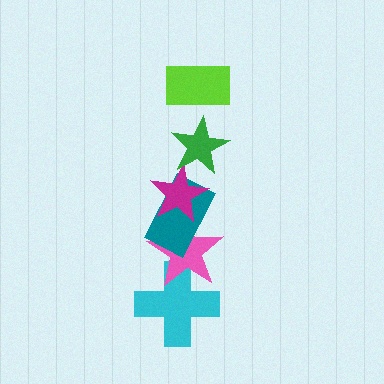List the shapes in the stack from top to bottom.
From top to bottom: the lime rectangle, the green star, the magenta star, the teal rectangle, the pink star, the cyan cross.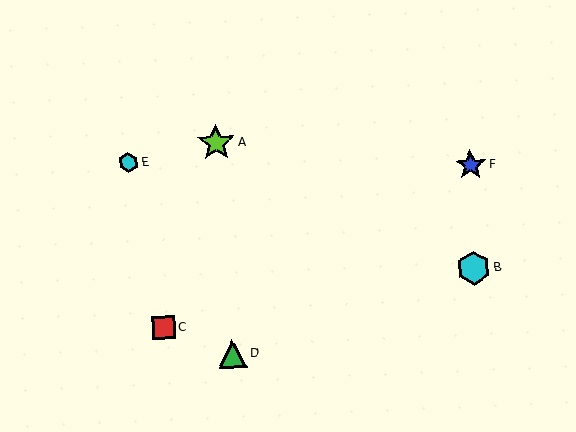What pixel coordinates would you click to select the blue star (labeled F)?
Click at (471, 165) to select the blue star F.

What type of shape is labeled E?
Shape E is a cyan hexagon.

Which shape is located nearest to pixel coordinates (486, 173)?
The blue star (labeled F) at (471, 165) is nearest to that location.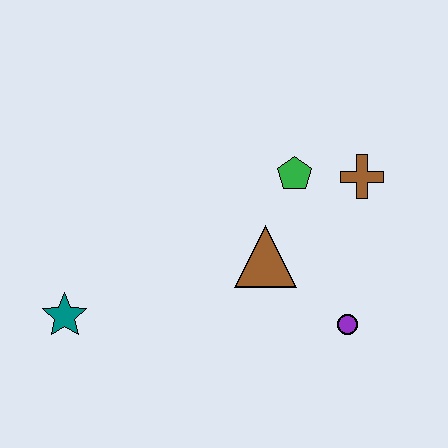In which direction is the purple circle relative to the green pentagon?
The purple circle is below the green pentagon.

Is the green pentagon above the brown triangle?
Yes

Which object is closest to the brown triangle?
The green pentagon is closest to the brown triangle.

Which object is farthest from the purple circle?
The teal star is farthest from the purple circle.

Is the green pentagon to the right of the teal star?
Yes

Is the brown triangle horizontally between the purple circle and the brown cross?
No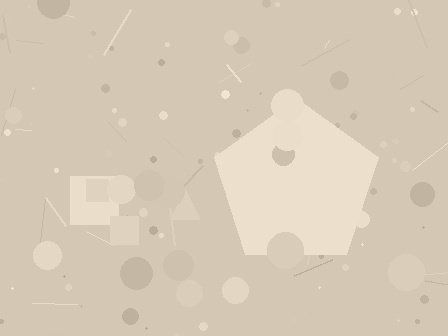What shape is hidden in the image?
A pentagon is hidden in the image.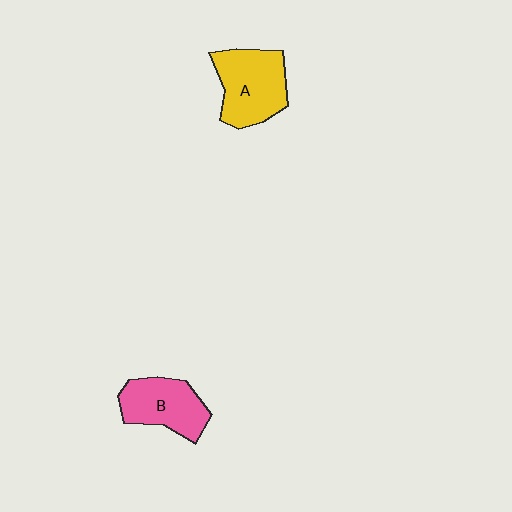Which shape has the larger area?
Shape A (yellow).